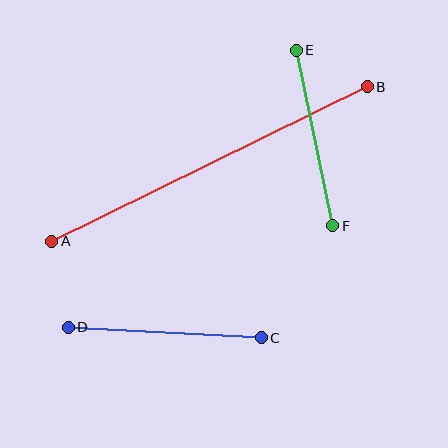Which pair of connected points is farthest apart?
Points A and B are farthest apart.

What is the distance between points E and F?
The distance is approximately 179 pixels.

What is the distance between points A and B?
The distance is approximately 351 pixels.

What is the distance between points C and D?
The distance is approximately 193 pixels.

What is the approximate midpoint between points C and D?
The midpoint is at approximately (165, 333) pixels.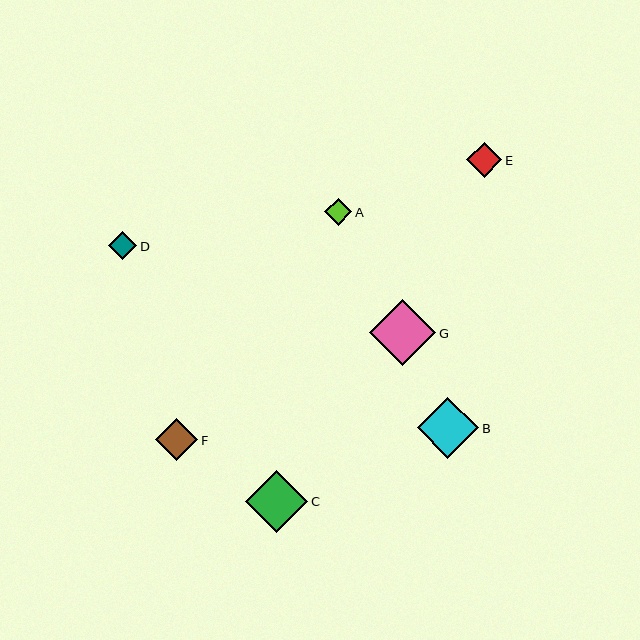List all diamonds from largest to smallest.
From largest to smallest: G, C, B, F, E, D, A.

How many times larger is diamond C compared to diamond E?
Diamond C is approximately 1.8 times the size of diamond E.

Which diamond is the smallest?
Diamond A is the smallest with a size of approximately 27 pixels.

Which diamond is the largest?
Diamond G is the largest with a size of approximately 66 pixels.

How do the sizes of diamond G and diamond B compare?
Diamond G and diamond B are approximately the same size.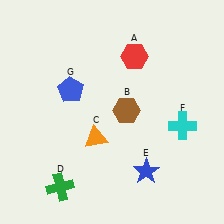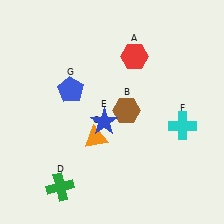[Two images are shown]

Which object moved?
The blue star (E) moved up.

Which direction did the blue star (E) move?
The blue star (E) moved up.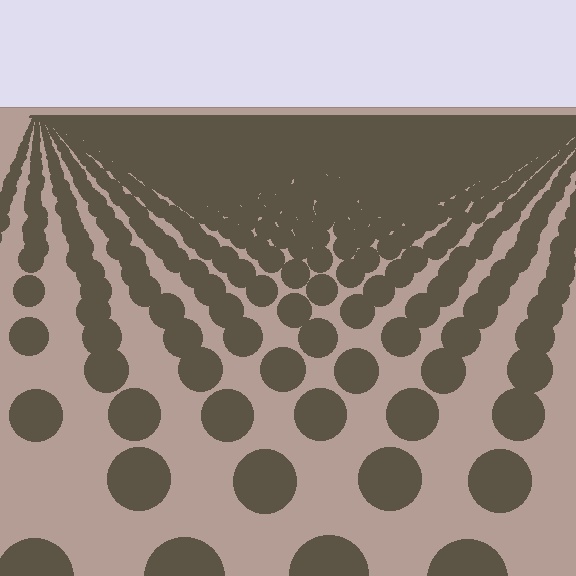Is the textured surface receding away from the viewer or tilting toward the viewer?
The surface is receding away from the viewer. Texture elements get smaller and denser toward the top.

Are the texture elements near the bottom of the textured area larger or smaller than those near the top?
Larger. Near the bottom, elements are closer to the viewer and appear at a bigger on-screen size.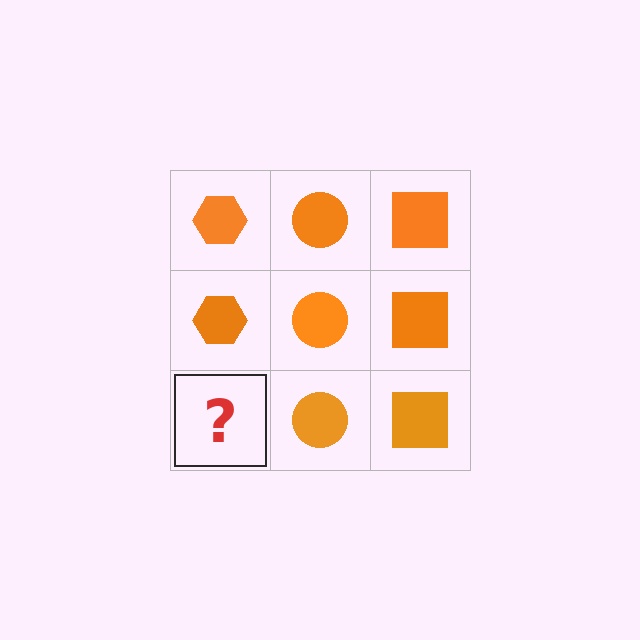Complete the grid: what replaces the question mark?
The question mark should be replaced with an orange hexagon.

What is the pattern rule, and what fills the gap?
The rule is that each column has a consistent shape. The gap should be filled with an orange hexagon.